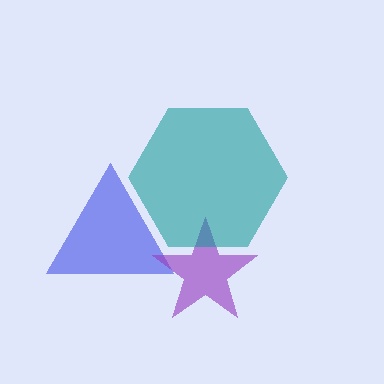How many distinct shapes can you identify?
There are 3 distinct shapes: a blue triangle, a purple star, a teal hexagon.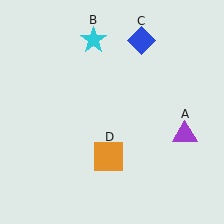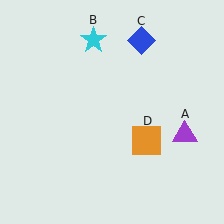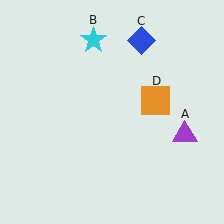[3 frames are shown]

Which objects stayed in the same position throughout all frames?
Purple triangle (object A) and cyan star (object B) and blue diamond (object C) remained stationary.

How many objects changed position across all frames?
1 object changed position: orange square (object D).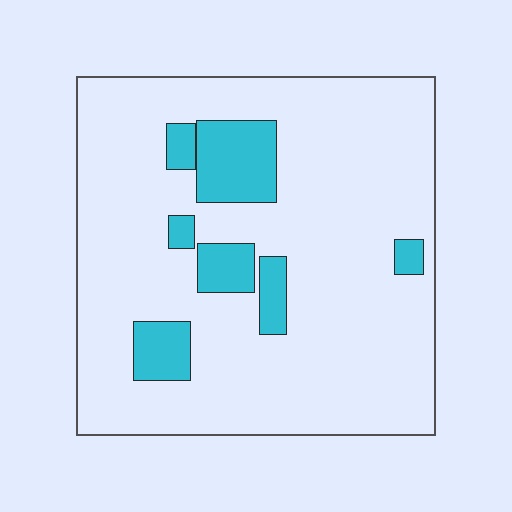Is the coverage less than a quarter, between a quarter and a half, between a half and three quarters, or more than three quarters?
Less than a quarter.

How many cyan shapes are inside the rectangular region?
7.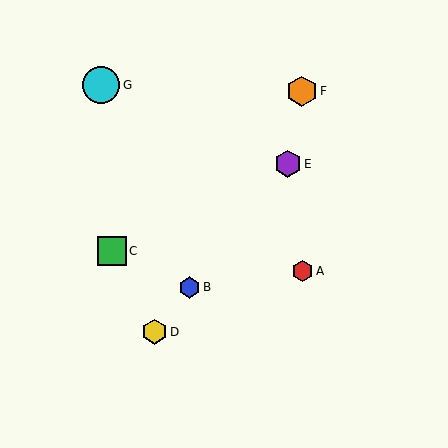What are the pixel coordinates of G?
Object G is at (101, 85).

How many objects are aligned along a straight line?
3 objects (B, D, E) are aligned along a straight line.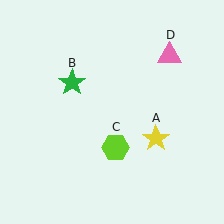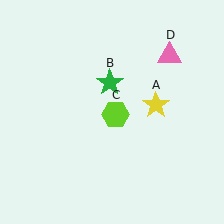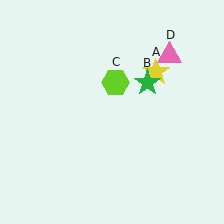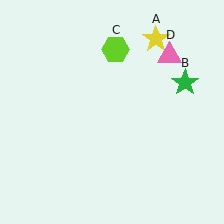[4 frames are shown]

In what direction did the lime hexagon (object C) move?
The lime hexagon (object C) moved up.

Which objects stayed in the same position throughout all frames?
Pink triangle (object D) remained stationary.